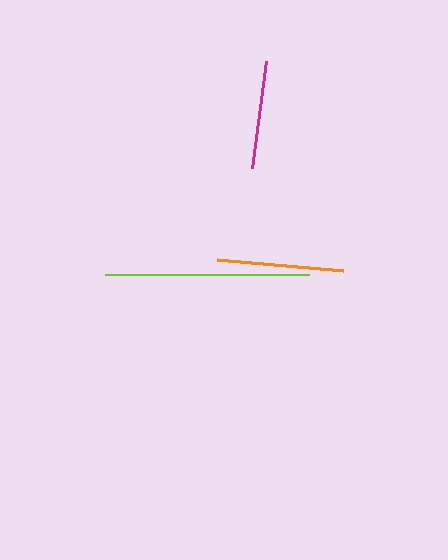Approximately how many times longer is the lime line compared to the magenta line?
The lime line is approximately 1.9 times the length of the magenta line.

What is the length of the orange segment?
The orange segment is approximately 126 pixels long.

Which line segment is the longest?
The lime line is the longest at approximately 204 pixels.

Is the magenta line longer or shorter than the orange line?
The orange line is longer than the magenta line.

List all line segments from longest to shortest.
From longest to shortest: lime, orange, magenta.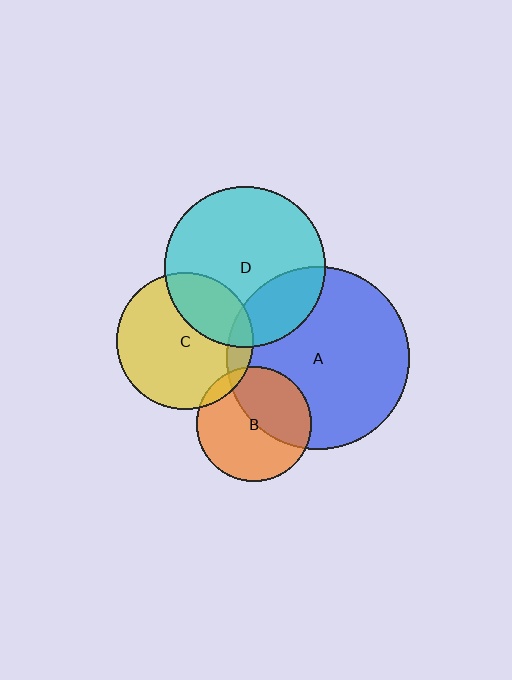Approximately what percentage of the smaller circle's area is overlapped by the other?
Approximately 30%.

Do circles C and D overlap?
Yes.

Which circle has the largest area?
Circle A (blue).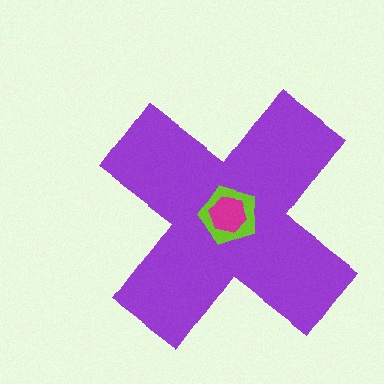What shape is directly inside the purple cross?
The lime pentagon.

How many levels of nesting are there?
3.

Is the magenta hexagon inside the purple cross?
Yes.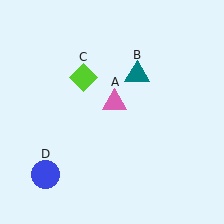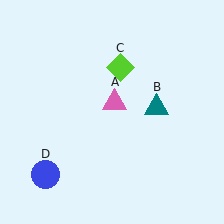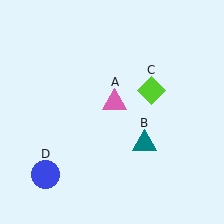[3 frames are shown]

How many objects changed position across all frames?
2 objects changed position: teal triangle (object B), lime diamond (object C).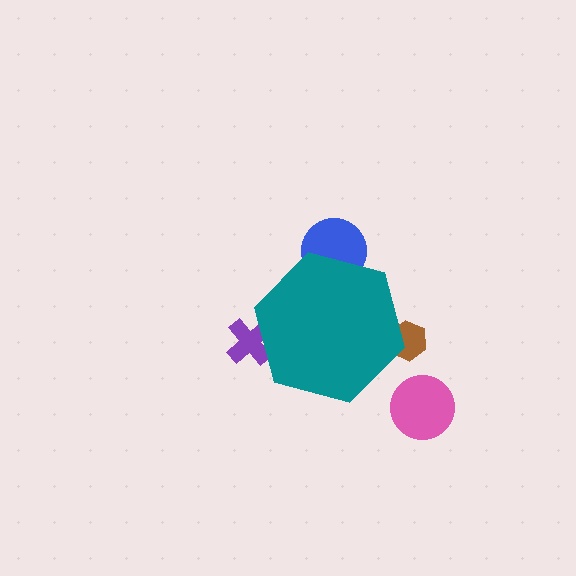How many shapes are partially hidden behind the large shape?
3 shapes are partially hidden.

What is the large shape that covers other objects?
A teal hexagon.